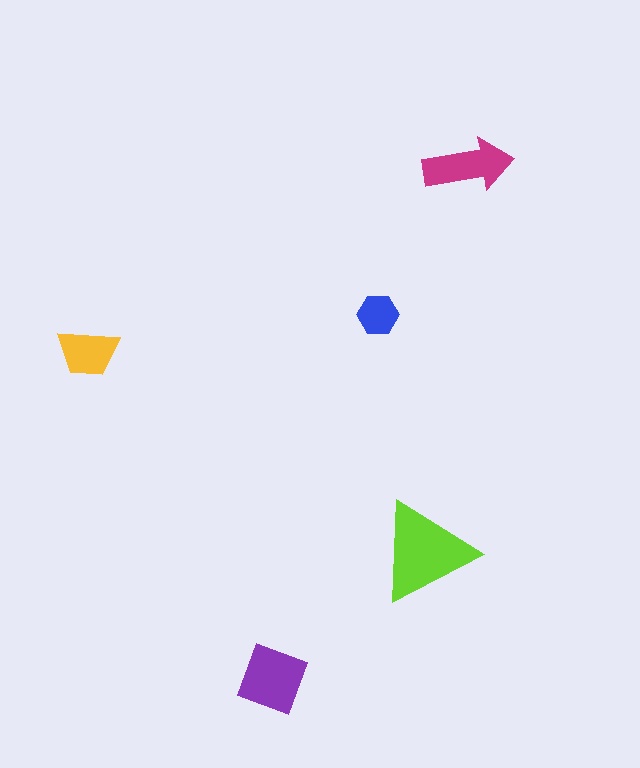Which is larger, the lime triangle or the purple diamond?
The lime triangle.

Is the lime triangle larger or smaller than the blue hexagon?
Larger.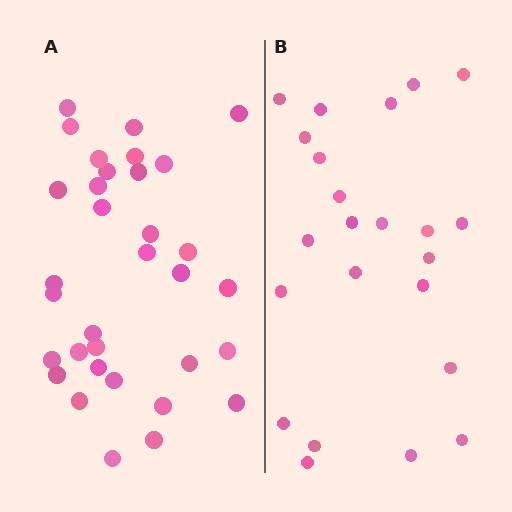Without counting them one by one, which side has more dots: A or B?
Region A (the left region) has more dots.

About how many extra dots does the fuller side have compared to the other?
Region A has roughly 10 or so more dots than region B.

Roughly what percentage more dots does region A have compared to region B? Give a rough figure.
About 45% more.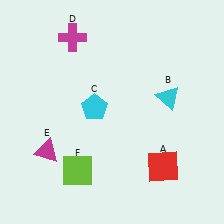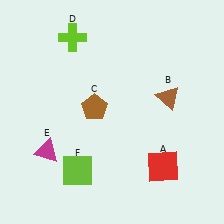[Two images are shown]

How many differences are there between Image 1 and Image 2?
There are 3 differences between the two images.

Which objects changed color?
B changed from cyan to brown. C changed from cyan to brown. D changed from magenta to lime.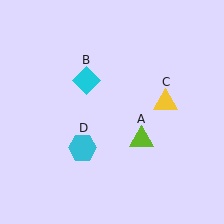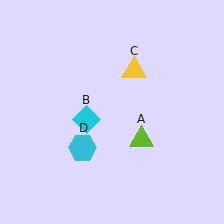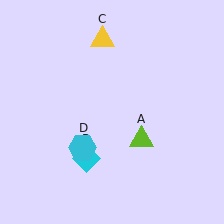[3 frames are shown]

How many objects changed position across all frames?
2 objects changed position: cyan diamond (object B), yellow triangle (object C).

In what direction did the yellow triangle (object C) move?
The yellow triangle (object C) moved up and to the left.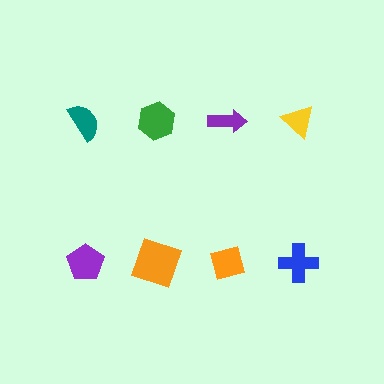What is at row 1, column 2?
A green hexagon.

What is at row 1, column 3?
A purple arrow.